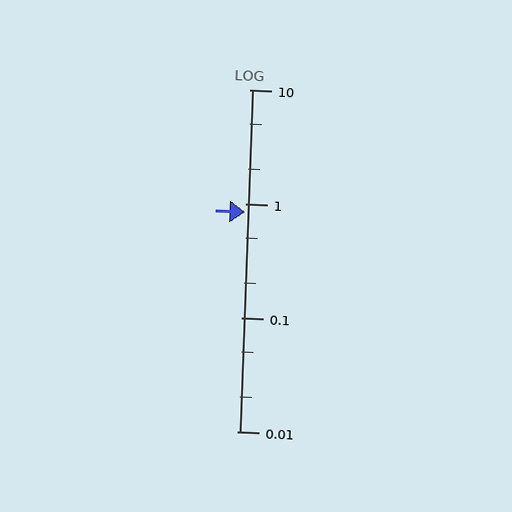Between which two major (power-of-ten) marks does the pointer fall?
The pointer is between 0.1 and 1.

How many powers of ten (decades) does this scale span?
The scale spans 3 decades, from 0.01 to 10.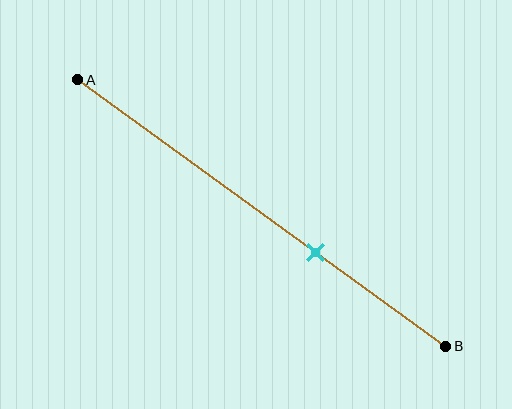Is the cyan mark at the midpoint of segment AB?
No, the mark is at about 65% from A, not at the 50% midpoint.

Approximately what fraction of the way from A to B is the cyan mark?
The cyan mark is approximately 65% of the way from A to B.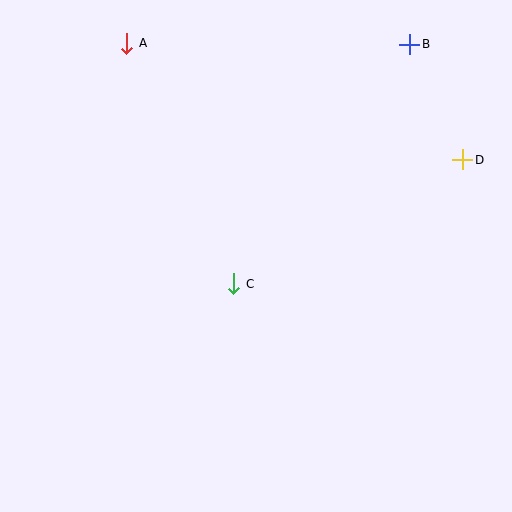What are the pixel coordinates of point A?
Point A is at (127, 43).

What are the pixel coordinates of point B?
Point B is at (410, 44).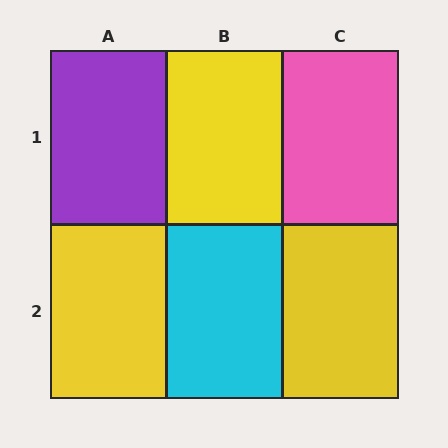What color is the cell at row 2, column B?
Cyan.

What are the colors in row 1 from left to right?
Purple, yellow, pink.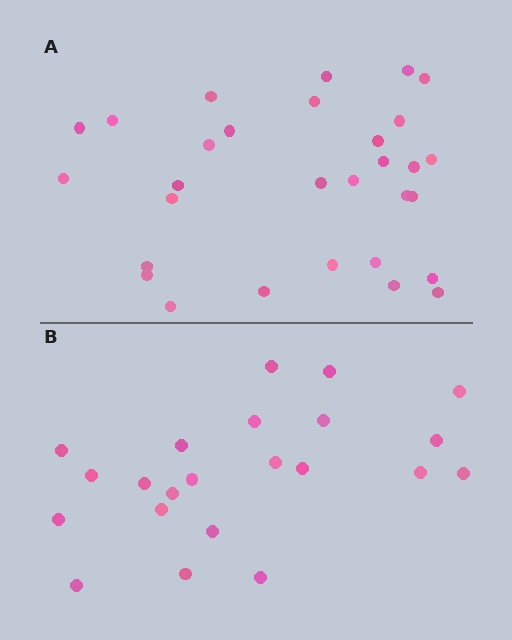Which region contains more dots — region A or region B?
Region A (the top region) has more dots.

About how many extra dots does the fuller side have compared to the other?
Region A has roughly 8 or so more dots than region B.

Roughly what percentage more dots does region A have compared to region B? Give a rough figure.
About 35% more.